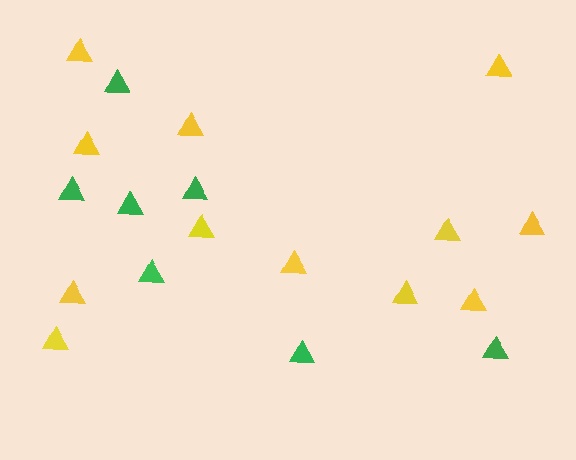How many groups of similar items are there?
There are 2 groups: one group of green triangles (7) and one group of yellow triangles (12).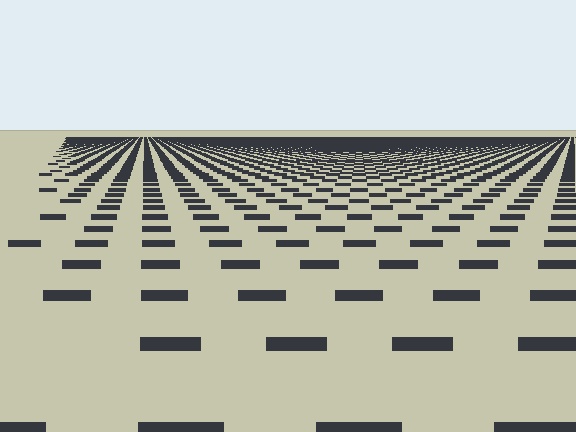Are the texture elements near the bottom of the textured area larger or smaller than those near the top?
Larger. Near the bottom, elements are closer to the viewer and appear at a bigger on-screen size.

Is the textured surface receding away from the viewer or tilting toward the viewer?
The surface is receding away from the viewer. Texture elements get smaller and denser toward the top.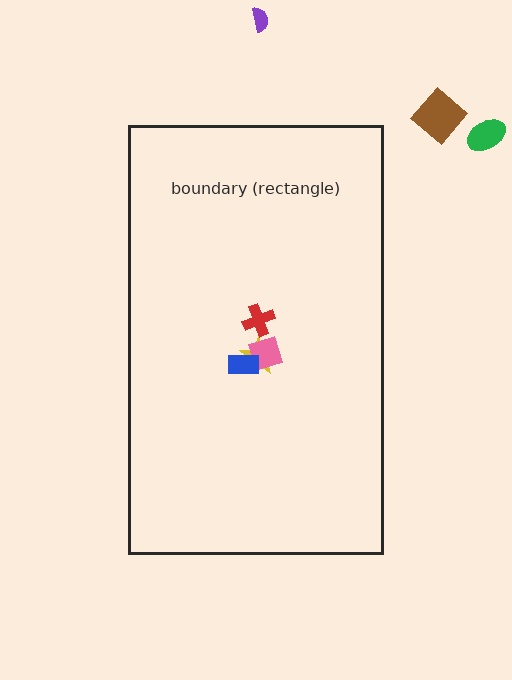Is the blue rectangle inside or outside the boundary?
Inside.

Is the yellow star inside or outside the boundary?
Inside.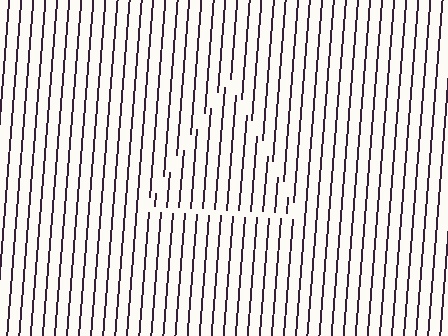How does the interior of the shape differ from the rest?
The interior of the shape contains the same grating, shifted by half a period — the contour is defined by the phase discontinuity where line-ends from the inner and outer gratings abut.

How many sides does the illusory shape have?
3 sides — the line-ends trace a triangle.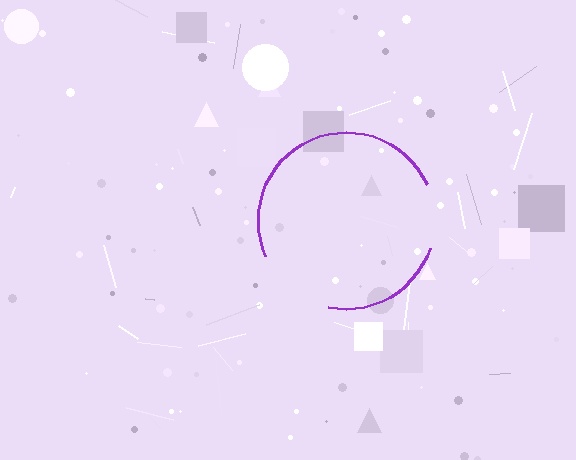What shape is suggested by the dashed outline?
The dashed outline suggests a circle.